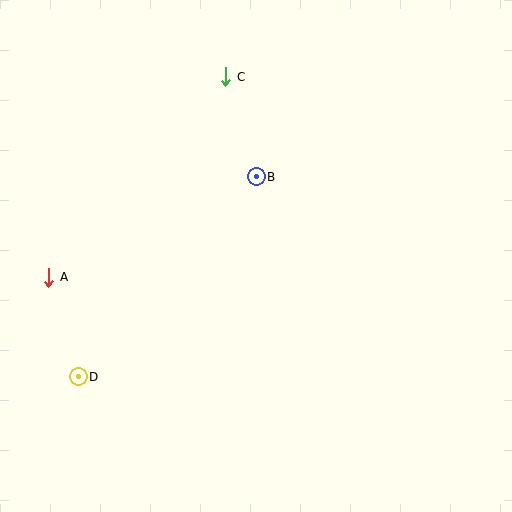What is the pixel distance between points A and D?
The distance between A and D is 104 pixels.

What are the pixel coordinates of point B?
Point B is at (256, 177).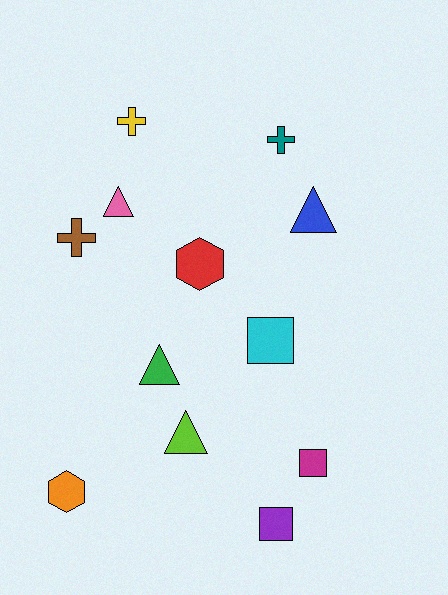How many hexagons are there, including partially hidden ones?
There are 2 hexagons.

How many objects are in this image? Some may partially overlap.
There are 12 objects.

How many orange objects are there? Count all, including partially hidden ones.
There is 1 orange object.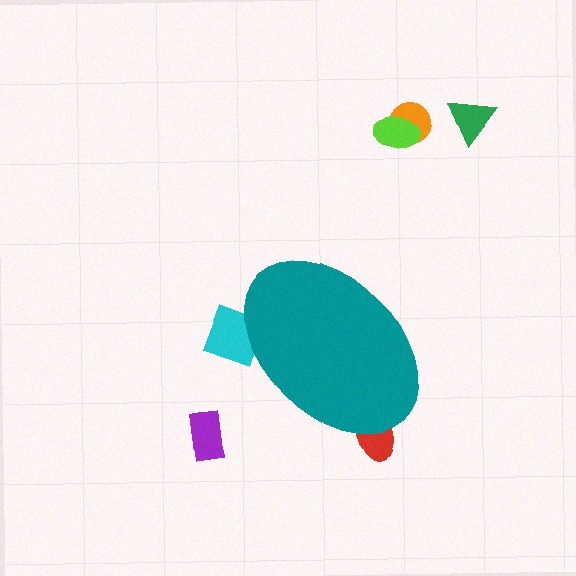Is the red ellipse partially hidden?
Yes, the red ellipse is partially hidden behind the teal ellipse.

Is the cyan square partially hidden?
Yes, the cyan square is partially hidden behind the teal ellipse.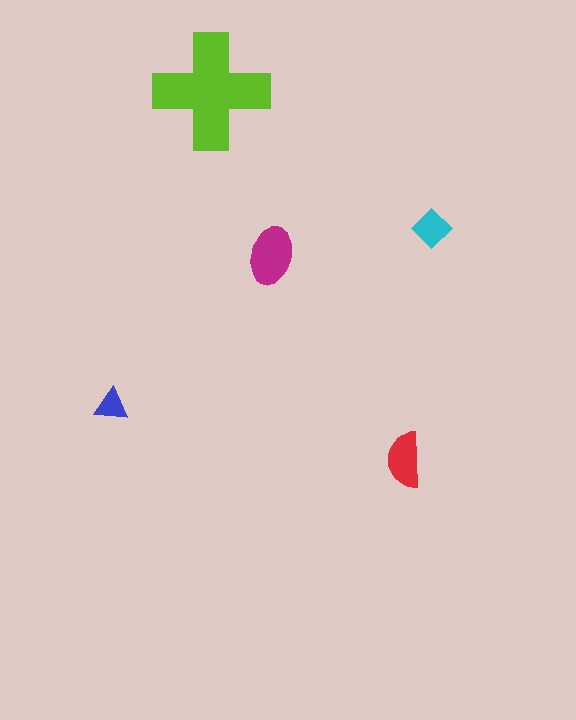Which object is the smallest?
The blue triangle.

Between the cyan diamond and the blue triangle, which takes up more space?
The cyan diamond.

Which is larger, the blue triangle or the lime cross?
The lime cross.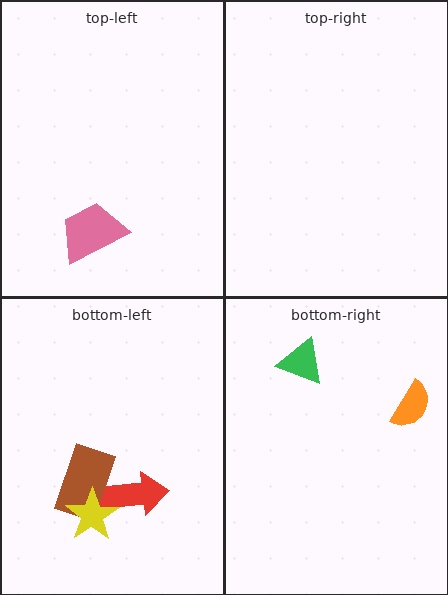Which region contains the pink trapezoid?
The top-left region.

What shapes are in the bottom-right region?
The green triangle, the orange semicircle.